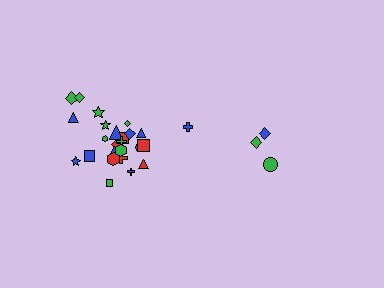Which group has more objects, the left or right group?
The left group.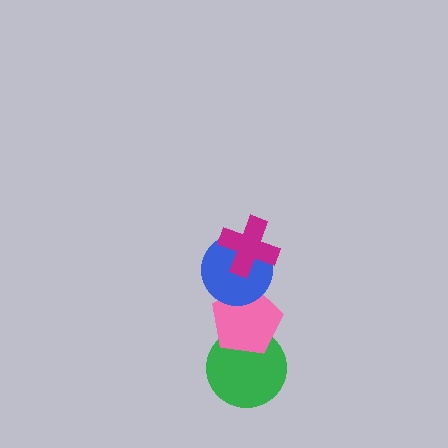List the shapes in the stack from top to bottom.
From top to bottom: the magenta cross, the blue circle, the pink pentagon, the green circle.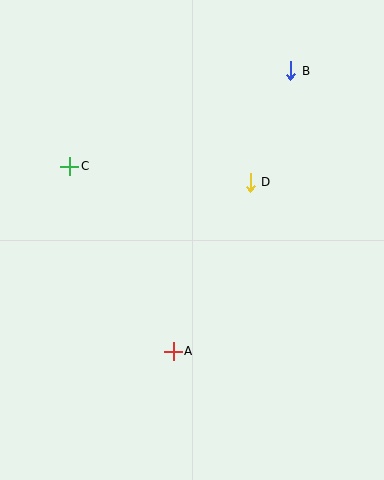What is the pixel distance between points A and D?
The distance between A and D is 186 pixels.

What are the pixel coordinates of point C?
Point C is at (70, 166).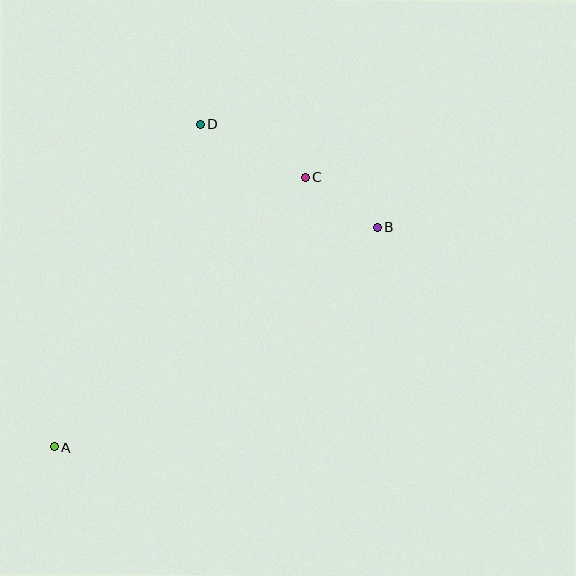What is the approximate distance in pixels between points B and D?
The distance between B and D is approximately 205 pixels.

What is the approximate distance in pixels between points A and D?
The distance between A and D is approximately 354 pixels.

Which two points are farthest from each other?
Points A and B are farthest from each other.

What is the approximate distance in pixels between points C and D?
The distance between C and D is approximately 118 pixels.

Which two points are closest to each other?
Points B and C are closest to each other.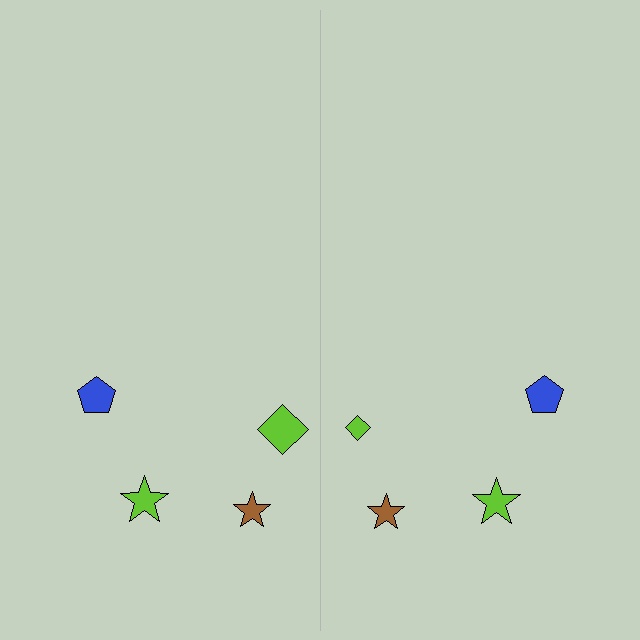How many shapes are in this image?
There are 8 shapes in this image.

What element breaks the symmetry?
The lime diamond on the right side has a different size than its mirror counterpart.